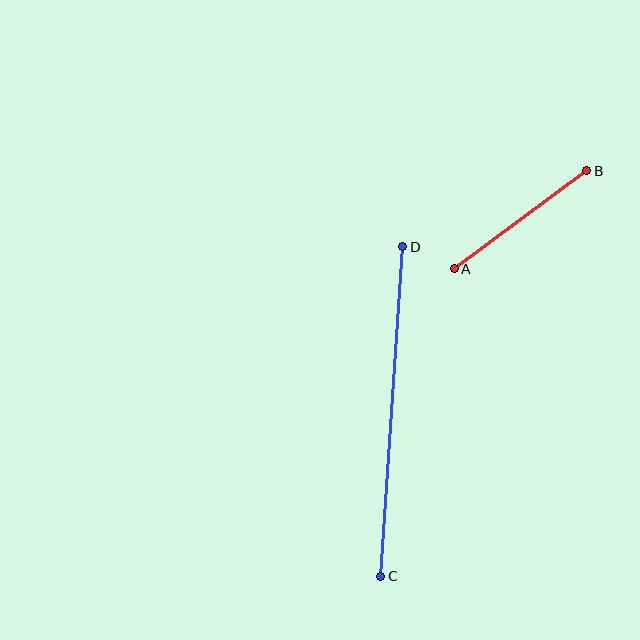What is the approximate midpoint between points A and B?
The midpoint is at approximately (521, 220) pixels.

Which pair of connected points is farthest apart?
Points C and D are farthest apart.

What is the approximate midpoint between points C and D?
The midpoint is at approximately (392, 412) pixels.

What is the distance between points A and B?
The distance is approximately 165 pixels.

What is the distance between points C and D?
The distance is approximately 330 pixels.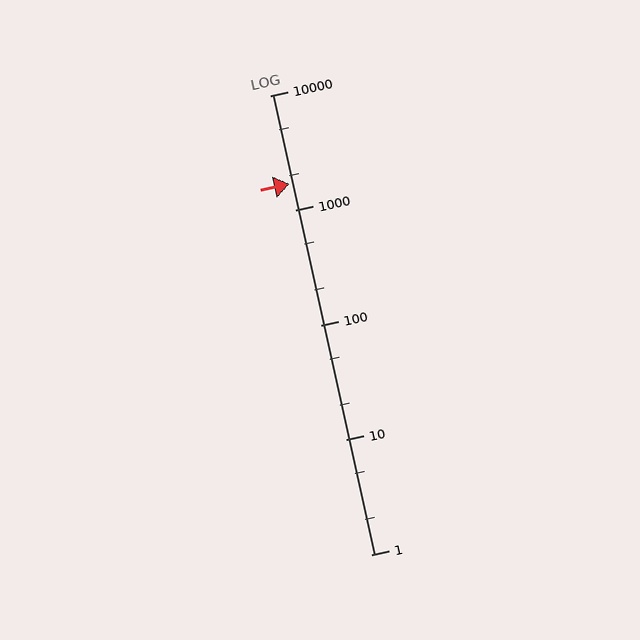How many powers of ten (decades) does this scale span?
The scale spans 4 decades, from 1 to 10000.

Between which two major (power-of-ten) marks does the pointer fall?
The pointer is between 1000 and 10000.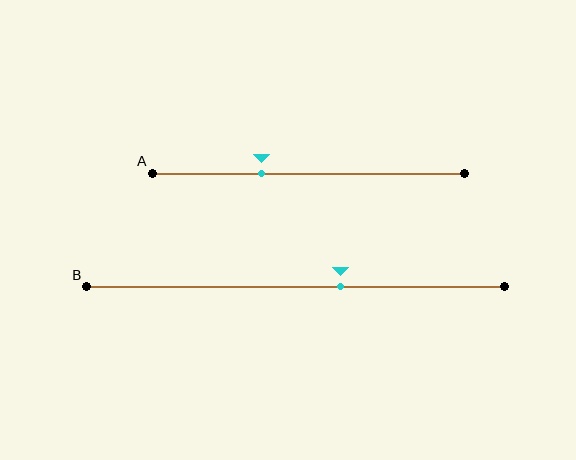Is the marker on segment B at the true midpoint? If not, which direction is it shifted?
No, the marker on segment B is shifted to the right by about 11% of the segment length.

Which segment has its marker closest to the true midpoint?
Segment B has its marker closest to the true midpoint.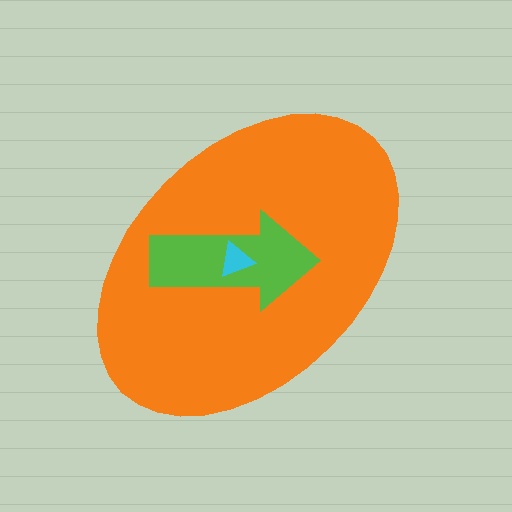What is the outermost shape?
The orange ellipse.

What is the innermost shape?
The cyan triangle.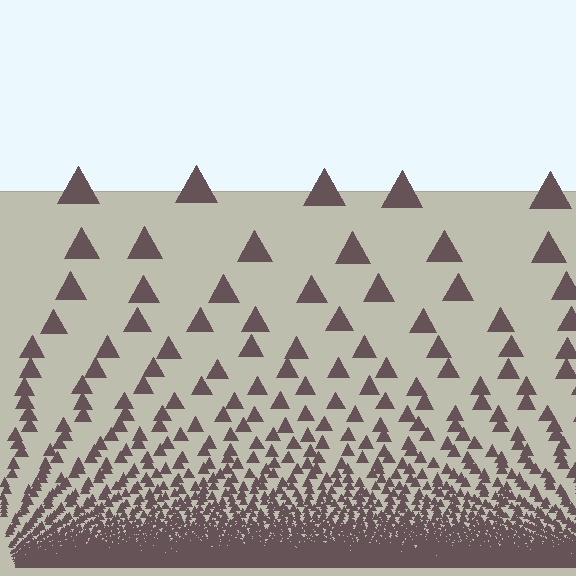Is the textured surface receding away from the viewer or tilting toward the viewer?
The surface appears to tilt toward the viewer. Texture elements get larger and sparser toward the top.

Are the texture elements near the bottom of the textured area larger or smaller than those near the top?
Smaller. The gradient is inverted — elements near the bottom are smaller and denser.